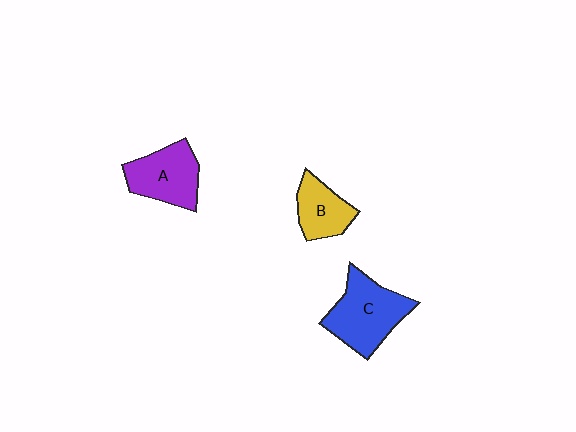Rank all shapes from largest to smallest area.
From largest to smallest: C (blue), A (purple), B (yellow).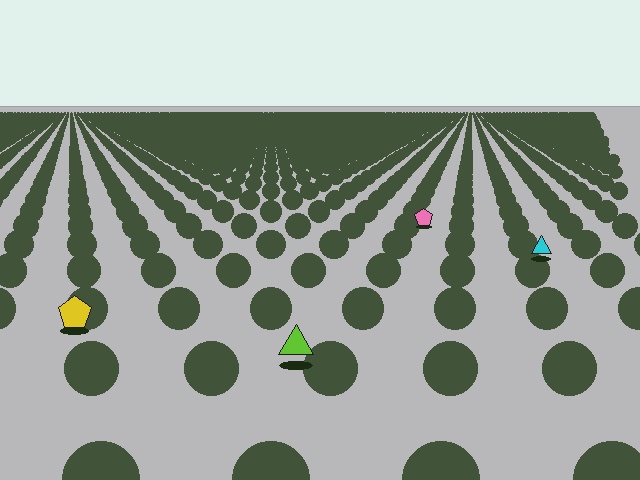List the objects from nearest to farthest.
From nearest to farthest: the lime triangle, the yellow pentagon, the cyan triangle, the pink pentagon.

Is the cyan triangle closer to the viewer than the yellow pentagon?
No. The yellow pentagon is closer — you can tell from the texture gradient: the ground texture is coarser near it.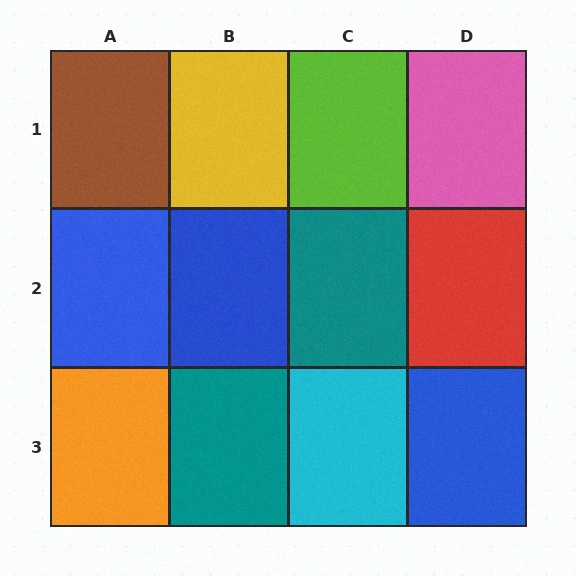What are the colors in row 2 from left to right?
Blue, blue, teal, red.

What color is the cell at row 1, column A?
Brown.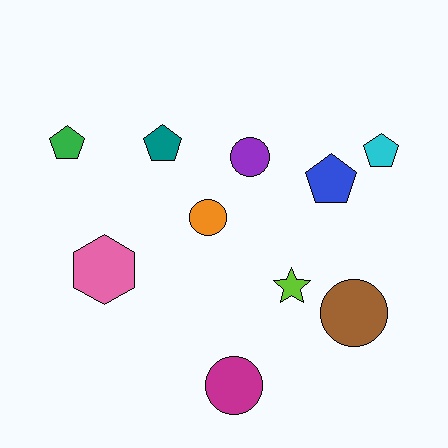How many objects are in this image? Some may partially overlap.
There are 10 objects.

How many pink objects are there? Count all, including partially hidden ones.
There is 1 pink object.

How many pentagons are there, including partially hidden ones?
There are 4 pentagons.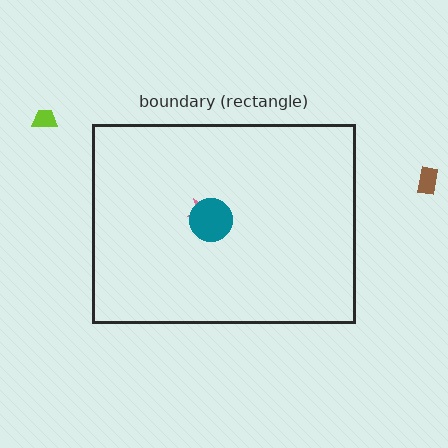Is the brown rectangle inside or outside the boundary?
Outside.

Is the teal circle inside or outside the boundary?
Inside.